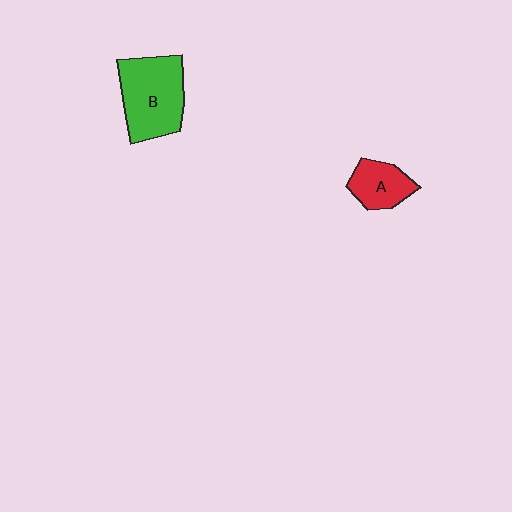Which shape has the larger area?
Shape B (green).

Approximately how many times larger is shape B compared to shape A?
Approximately 1.9 times.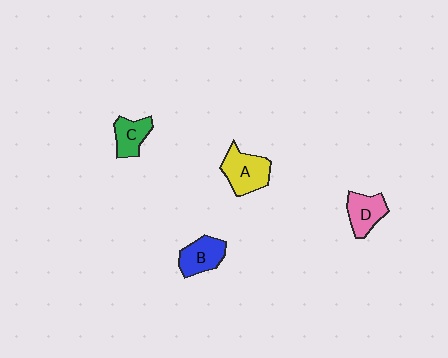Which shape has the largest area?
Shape A (yellow).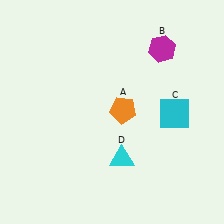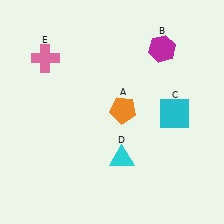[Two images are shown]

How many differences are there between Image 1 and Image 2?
There is 1 difference between the two images.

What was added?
A pink cross (E) was added in Image 2.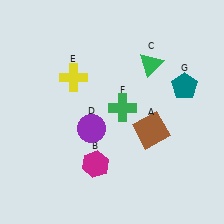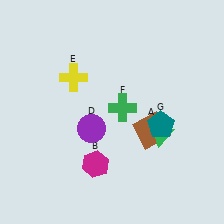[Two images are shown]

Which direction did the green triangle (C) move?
The green triangle (C) moved down.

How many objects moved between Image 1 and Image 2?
2 objects moved between the two images.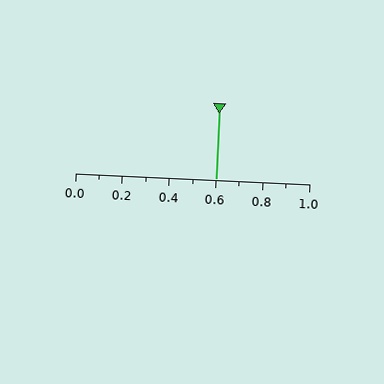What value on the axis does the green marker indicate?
The marker indicates approximately 0.6.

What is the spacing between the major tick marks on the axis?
The major ticks are spaced 0.2 apart.